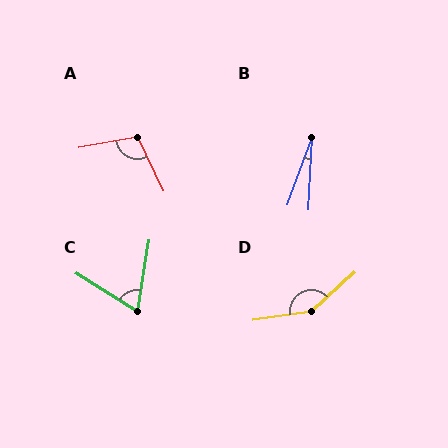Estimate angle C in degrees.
Approximately 67 degrees.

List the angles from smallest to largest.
B (17°), C (67°), A (105°), D (147°).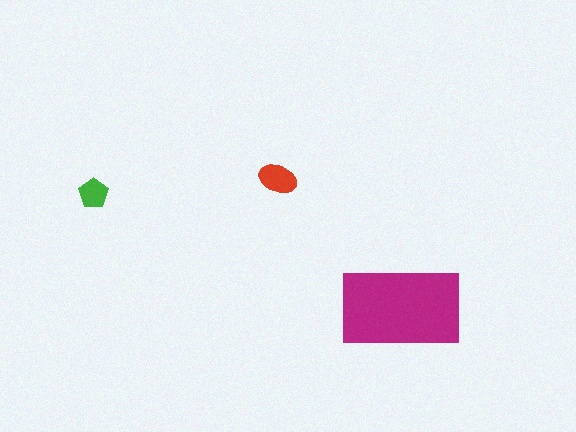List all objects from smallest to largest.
The green pentagon, the red ellipse, the magenta rectangle.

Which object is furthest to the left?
The green pentagon is leftmost.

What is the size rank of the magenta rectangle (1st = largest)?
1st.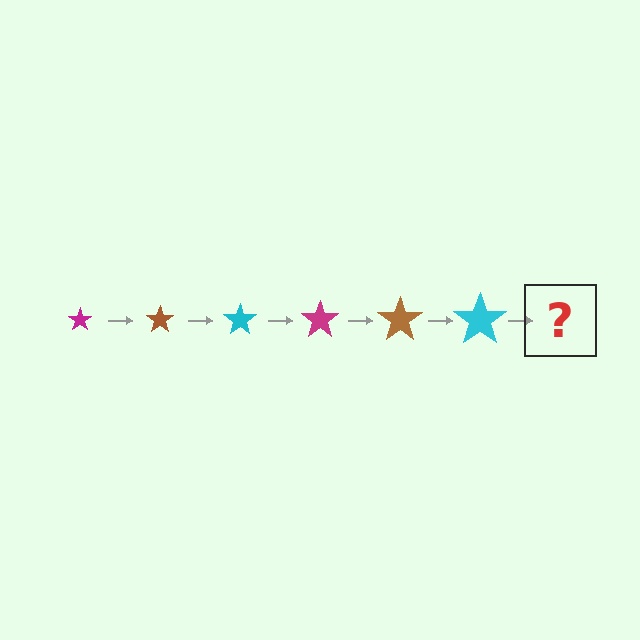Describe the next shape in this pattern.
It should be a magenta star, larger than the previous one.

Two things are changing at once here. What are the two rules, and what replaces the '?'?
The two rules are that the star grows larger each step and the color cycles through magenta, brown, and cyan. The '?' should be a magenta star, larger than the previous one.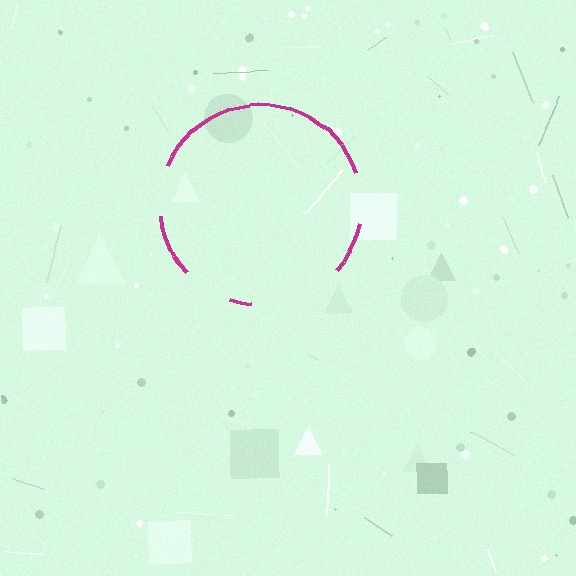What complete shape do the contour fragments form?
The contour fragments form a circle.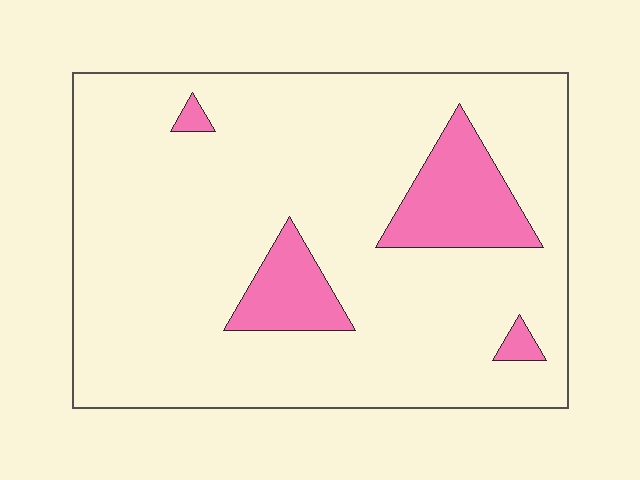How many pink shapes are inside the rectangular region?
4.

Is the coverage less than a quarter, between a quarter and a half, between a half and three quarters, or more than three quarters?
Less than a quarter.